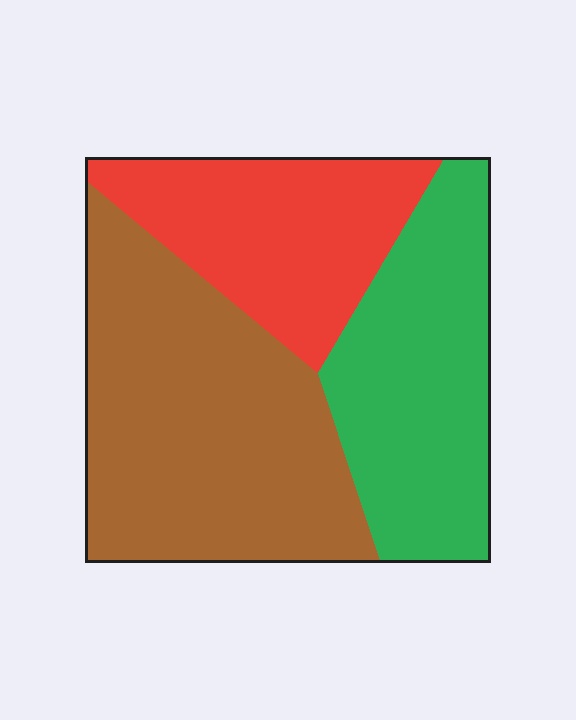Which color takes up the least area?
Red, at roughly 25%.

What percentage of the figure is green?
Green takes up between a quarter and a half of the figure.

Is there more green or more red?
Green.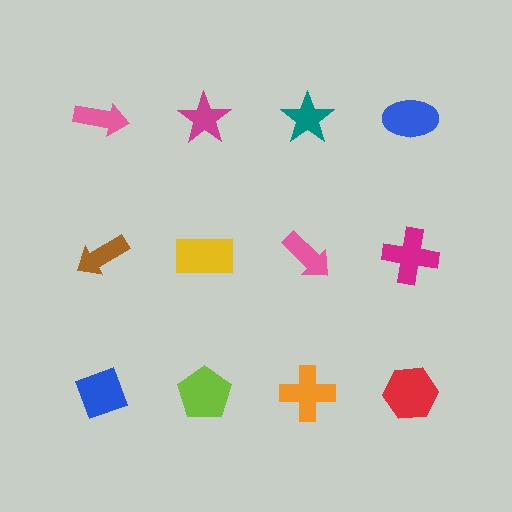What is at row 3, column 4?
A red hexagon.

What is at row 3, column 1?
A blue diamond.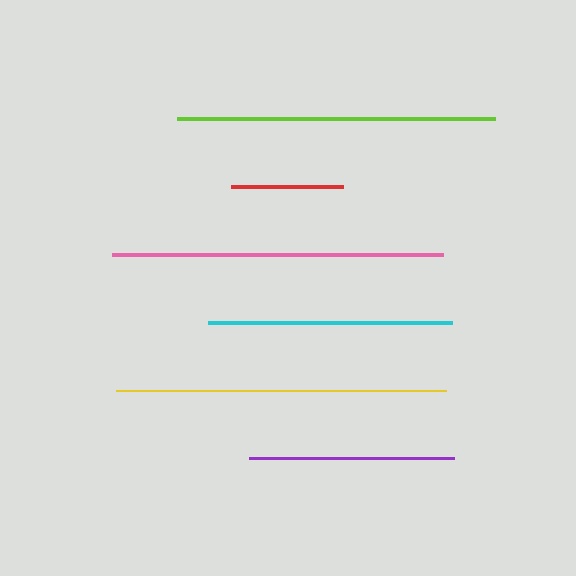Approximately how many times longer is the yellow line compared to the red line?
The yellow line is approximately 3.0 times the length of the red line.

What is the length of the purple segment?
The purple segment is approximately 205 pixels long.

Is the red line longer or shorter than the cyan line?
The cyan line is longer than the red line.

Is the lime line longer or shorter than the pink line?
The pink line is longer than the lime line.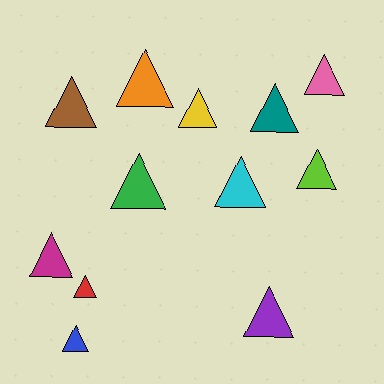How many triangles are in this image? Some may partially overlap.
There are 12 triangles.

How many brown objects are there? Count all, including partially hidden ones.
There is 1 brown object.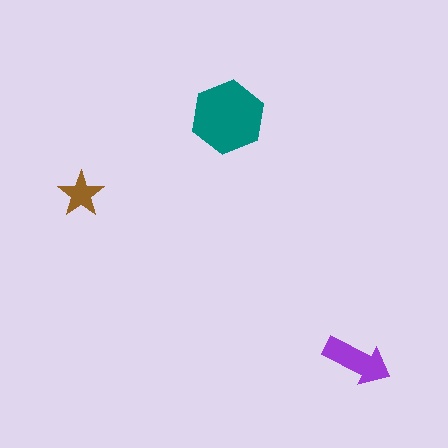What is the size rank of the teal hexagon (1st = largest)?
1st.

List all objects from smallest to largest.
The brown star, the purple arrow, the teal hexagon.